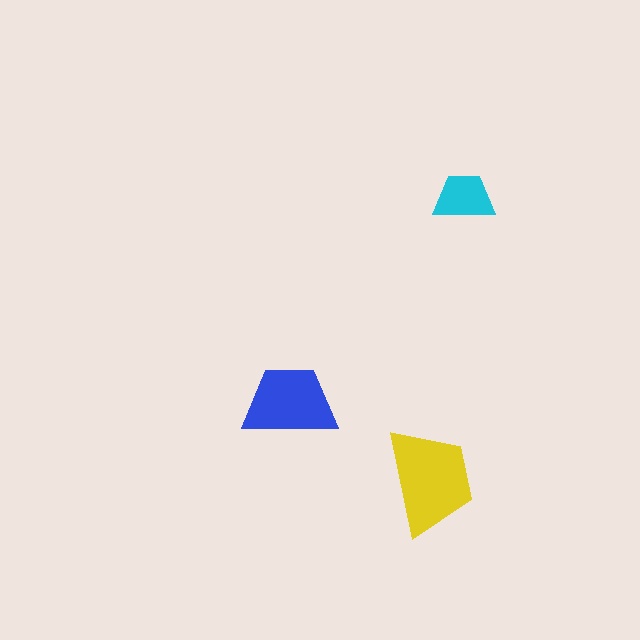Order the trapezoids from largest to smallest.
the yellow one, the blue one, the cyan one.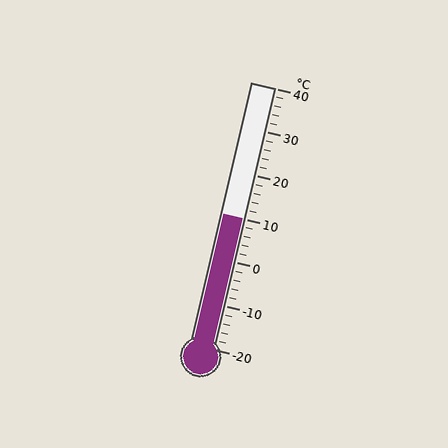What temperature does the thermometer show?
The thermometer shows approximately 10°C.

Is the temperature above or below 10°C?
The temperature is at 10°C.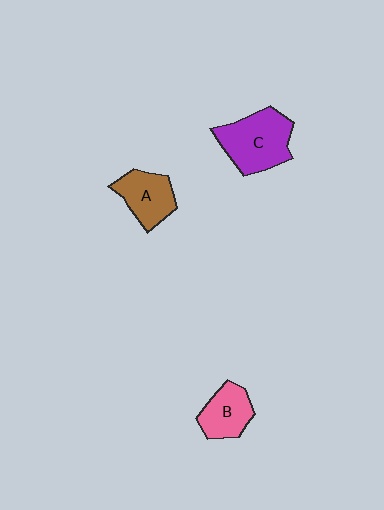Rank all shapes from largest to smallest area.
From largest to smallest: C (purple), A (brown), B (pink).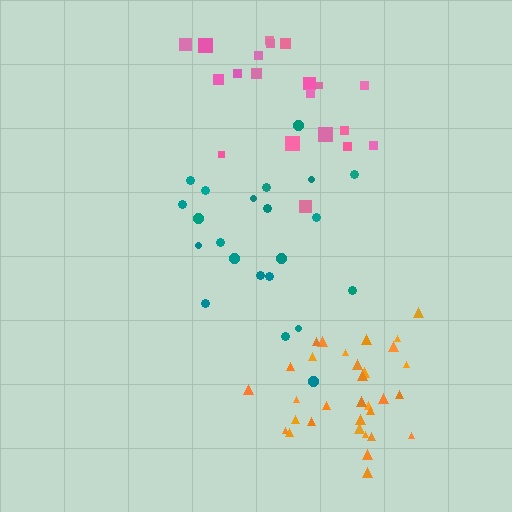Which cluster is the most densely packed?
Orange.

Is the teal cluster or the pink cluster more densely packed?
Pink.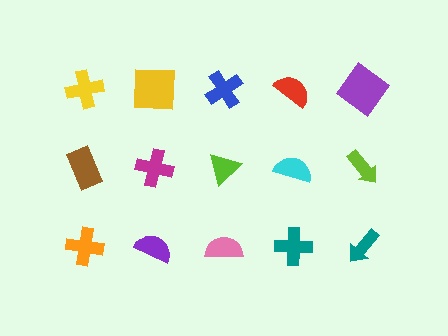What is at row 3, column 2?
A purple semicircle.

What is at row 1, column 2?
A yellow square.